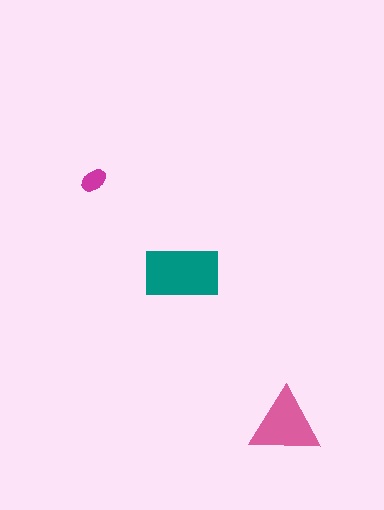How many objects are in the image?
There are 3 objects in the image.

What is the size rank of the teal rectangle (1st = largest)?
1st.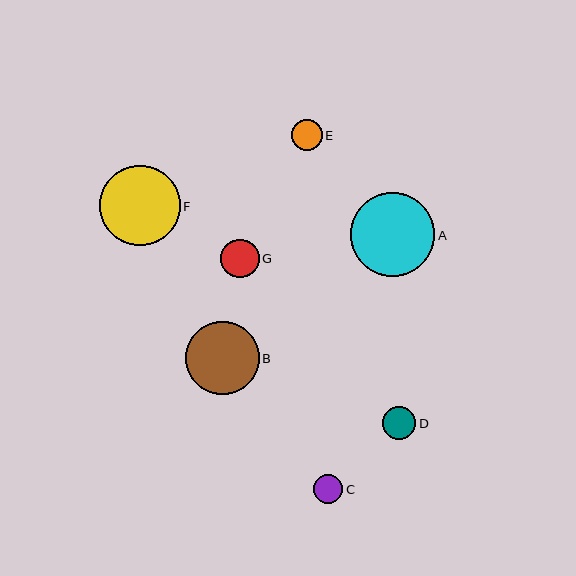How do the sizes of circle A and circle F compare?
Circle A and circle F are approximately the same size.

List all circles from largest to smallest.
From largest to smallest: A, F, B, G, D, E, C.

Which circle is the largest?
Circle A is the largest with a size of approximately 84 pixels.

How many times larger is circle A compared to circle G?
Circle A is approximately 2.2 times the size of circle G.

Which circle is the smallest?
Circle C is the smallest with a size of approximately 29 pixels.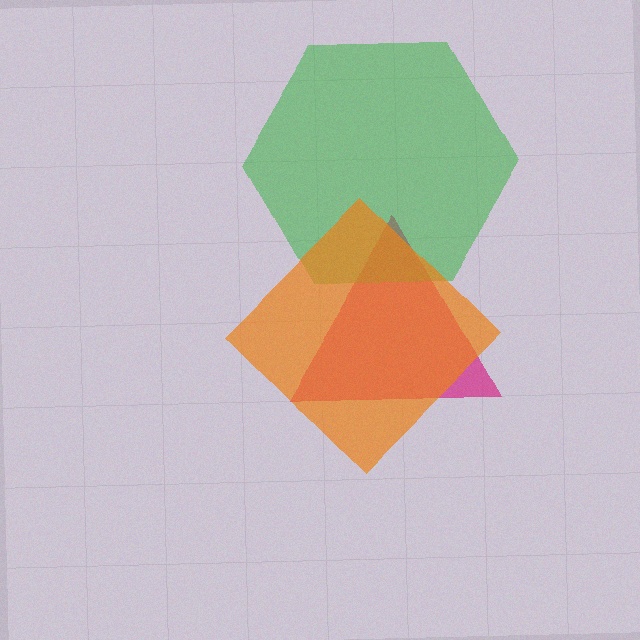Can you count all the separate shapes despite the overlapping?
Yes, there are 3 separate shapes.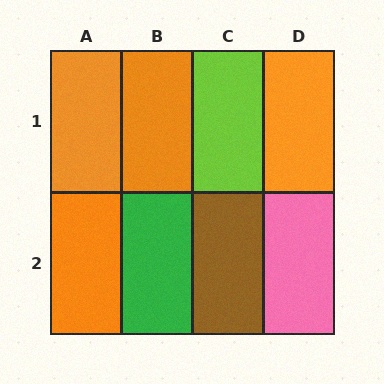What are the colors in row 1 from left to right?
Orange, orange, lime, orange.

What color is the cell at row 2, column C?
Brown.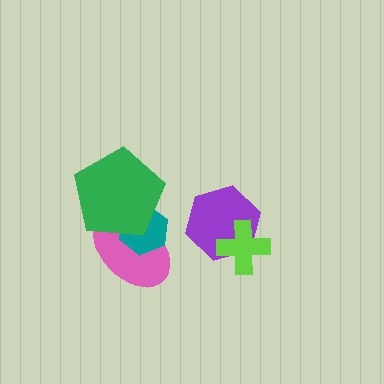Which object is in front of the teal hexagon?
The green pentagon is in front of the teal hexagon.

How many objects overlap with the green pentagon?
2 objects overlap with the green pentagon.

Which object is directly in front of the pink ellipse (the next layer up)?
The teal hexagon is directly in front of the pink ellipse.